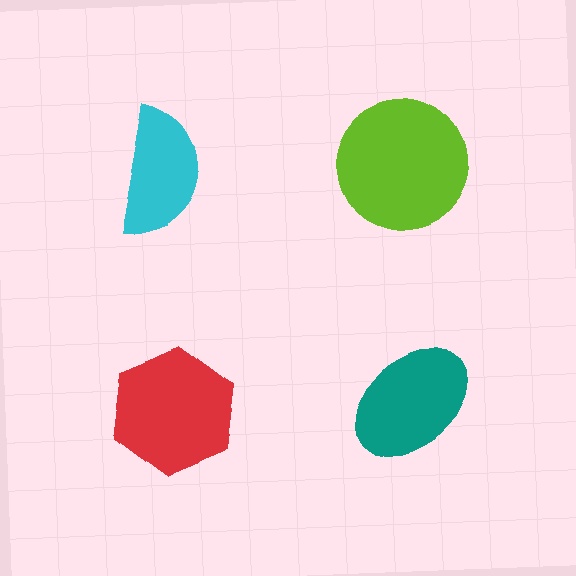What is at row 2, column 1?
A red hexagon.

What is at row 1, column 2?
A lime circle.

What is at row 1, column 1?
A cyan semicircle.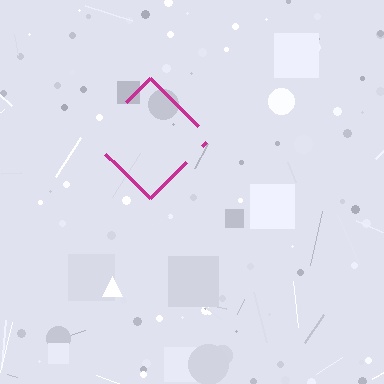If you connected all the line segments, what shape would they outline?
They would outline a diamond.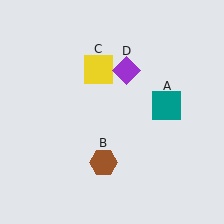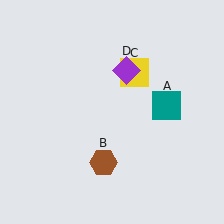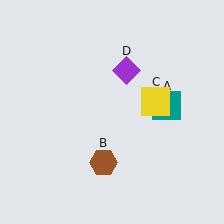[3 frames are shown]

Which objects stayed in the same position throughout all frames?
Teal square (object A) and brown hexagon (object B) and purple diamond (object D) remained stationary.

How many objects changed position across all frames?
1 object changed position: yellow square (object C).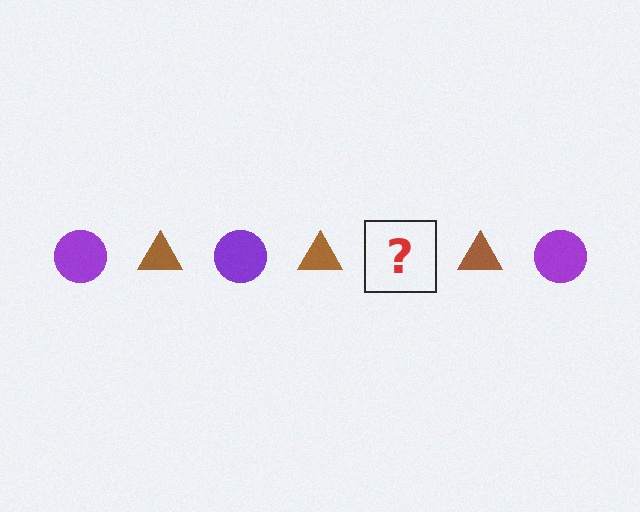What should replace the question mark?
The question mark should be replaced with a purple circle.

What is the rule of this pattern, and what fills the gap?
The rule is that the pattern alternates between purple circle and brown triangle. The gap should be filled with a purple circle.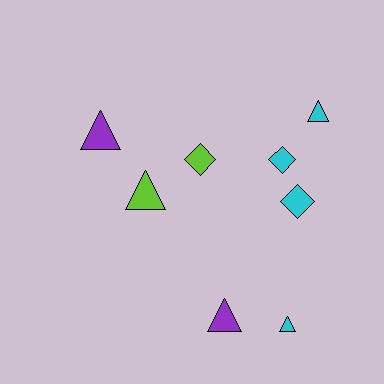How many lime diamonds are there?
There is 1 lime diamond.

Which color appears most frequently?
Cyan, with 4 objects.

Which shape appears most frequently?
Triangle, with 5 objects.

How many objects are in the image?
There are 8 objects.